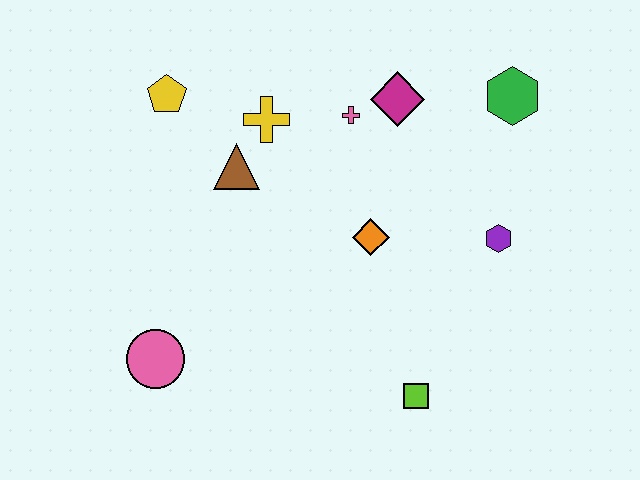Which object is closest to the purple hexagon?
The orange diamond is closest to the purple hexagon.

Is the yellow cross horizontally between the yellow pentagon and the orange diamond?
Yes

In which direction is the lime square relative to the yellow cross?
The lime square is below the yellow cross.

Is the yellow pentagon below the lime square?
No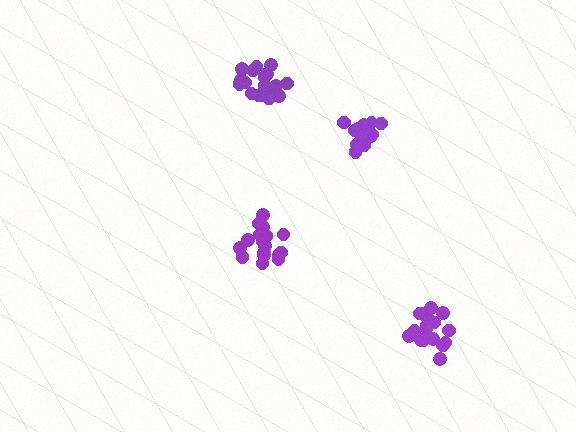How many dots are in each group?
Group 1: 18 dots, Group 2: 17 dots, Group 3: 20 dots, Group 4: 14 dots (69 total).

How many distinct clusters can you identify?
There are 4 distinct clusters.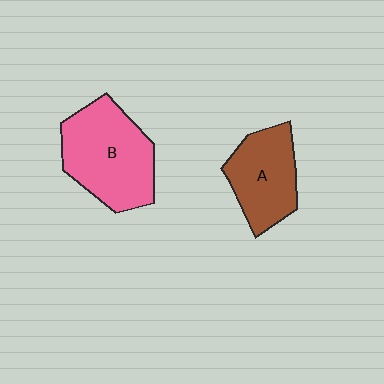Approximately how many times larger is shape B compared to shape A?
Approximately 1.4 times.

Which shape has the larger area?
Shape B (pink).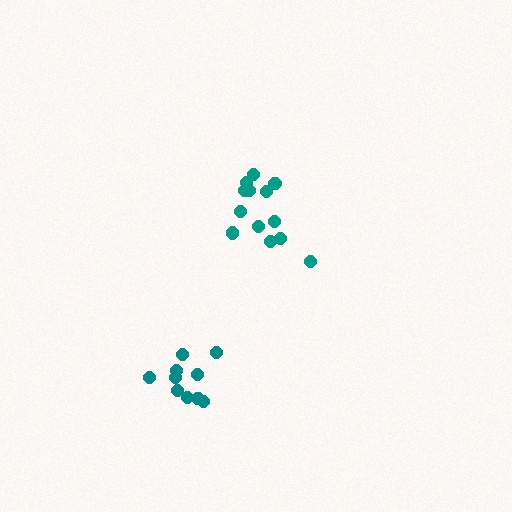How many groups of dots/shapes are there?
There are 2 groups.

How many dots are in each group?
Group 1: 10 dots, Group 2: 13 dots (23 total).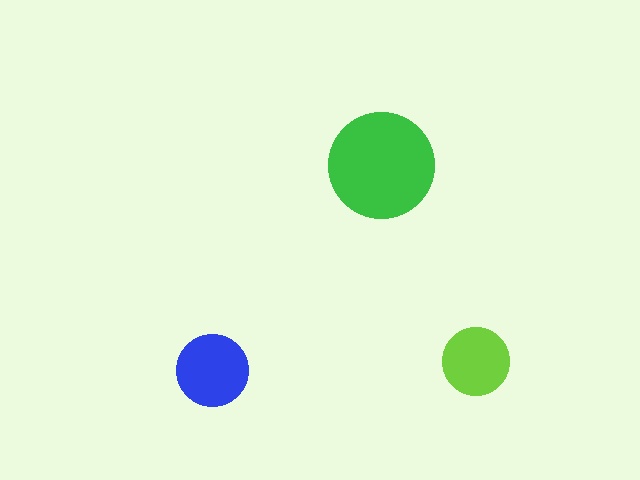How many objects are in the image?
There are 3 objects in the image.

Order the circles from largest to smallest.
the green one, the blue one, the lime one.